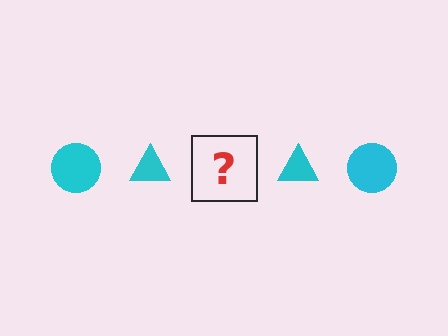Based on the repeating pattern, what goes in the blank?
The blank should be a cyan circle.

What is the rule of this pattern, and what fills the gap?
The rule is that the pattern cycles through circle, triangle shapes in cyan. The gap should be filled with a cyan circle.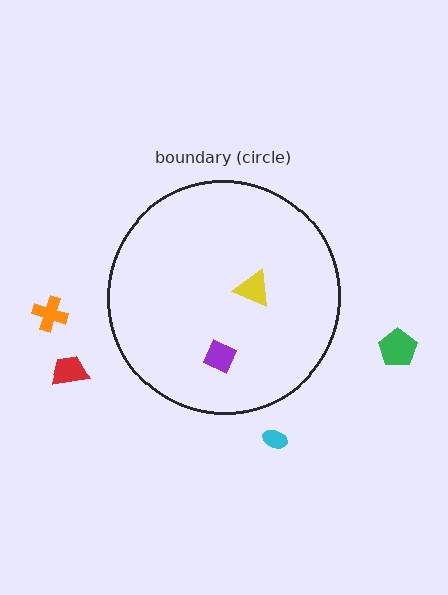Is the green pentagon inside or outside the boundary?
Outside.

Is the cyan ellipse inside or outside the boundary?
Outside.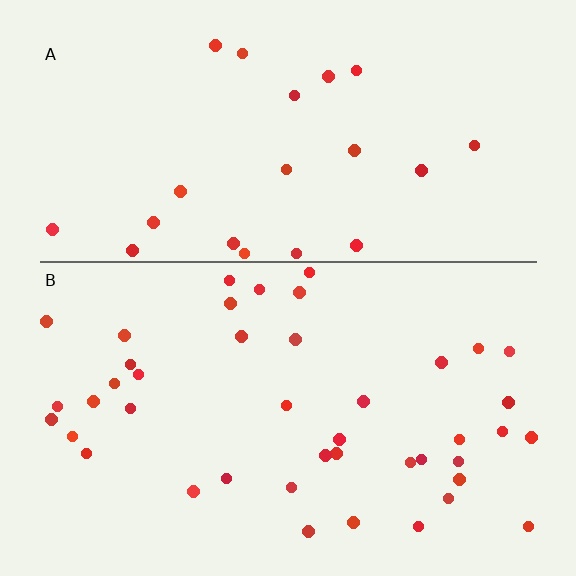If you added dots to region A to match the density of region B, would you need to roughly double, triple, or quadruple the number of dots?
Approximately double.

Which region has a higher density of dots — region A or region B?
B (the bottom).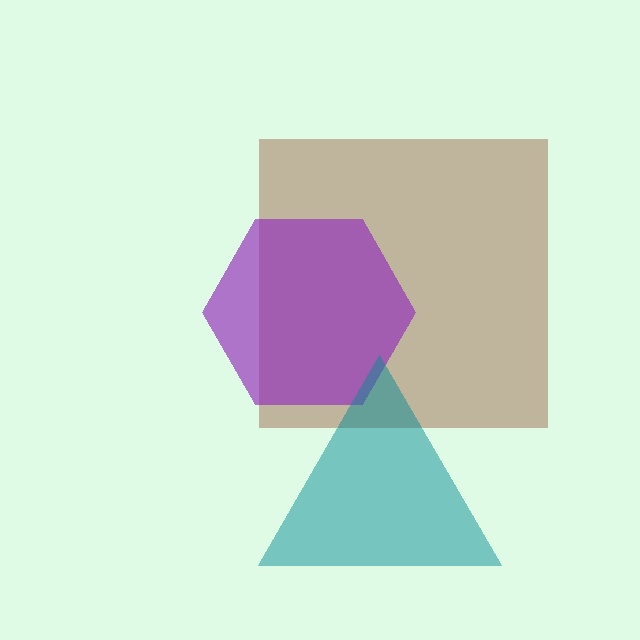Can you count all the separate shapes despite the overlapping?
Yes, there are 3 separate shapes.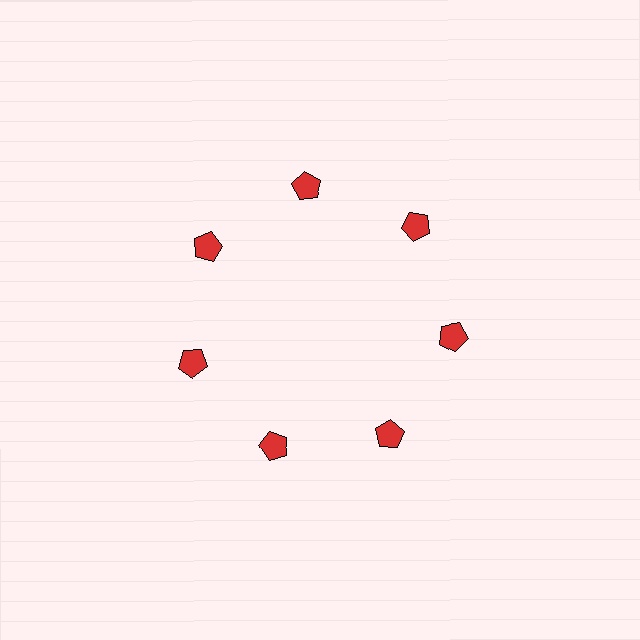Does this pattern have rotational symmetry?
Yes, this pattern has 7-fold rotational symmetry. It looks the same after rotating 51 degrees around the center.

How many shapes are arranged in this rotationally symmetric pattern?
There are 7 shapes, arranged in 7 groups of 1.